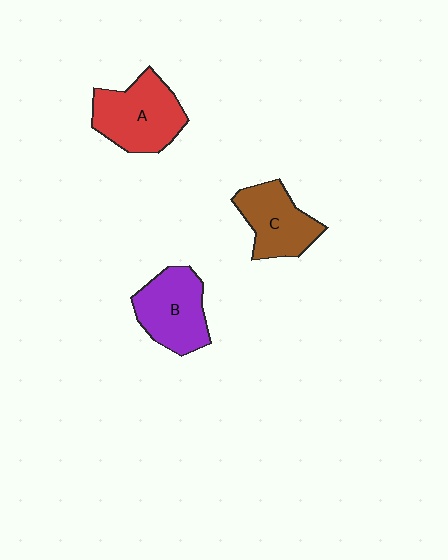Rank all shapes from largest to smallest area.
From largest to smallest: A (red), B (purple), C (brown).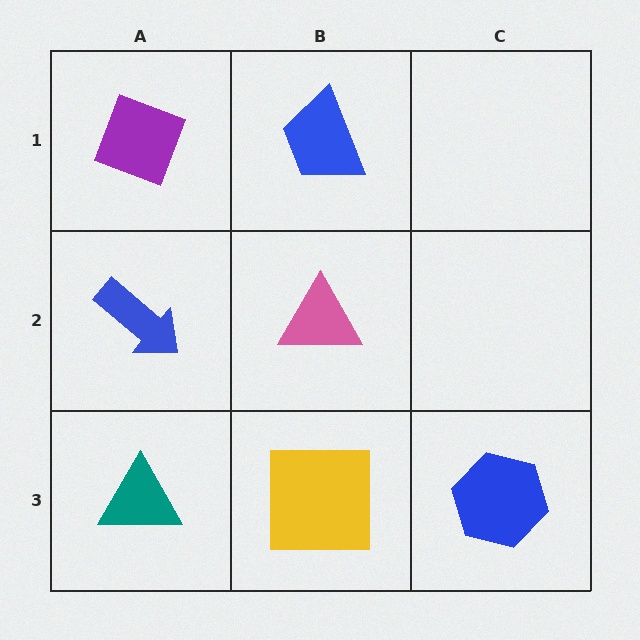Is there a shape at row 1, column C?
No, that cell is empty.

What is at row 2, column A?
A blue arrow.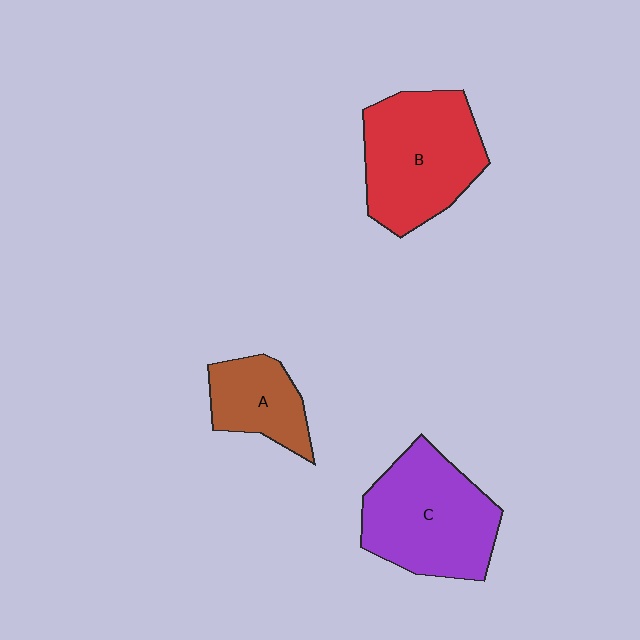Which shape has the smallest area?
Shape A (brown).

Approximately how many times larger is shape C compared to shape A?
Approximately 1.9 times.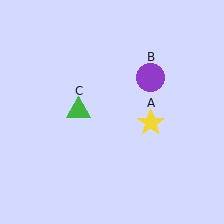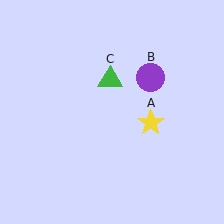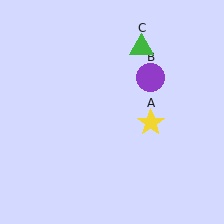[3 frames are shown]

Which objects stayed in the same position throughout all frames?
Yellow star (object A) and purple circle (object B) remained stationary.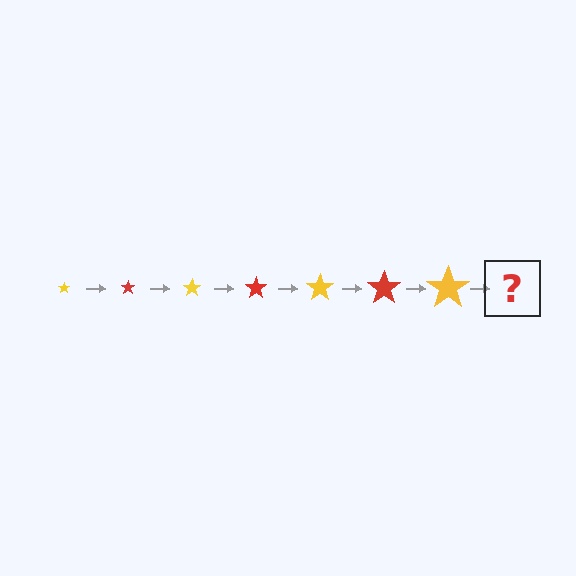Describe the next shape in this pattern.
It should be a red star, larger than the previous one.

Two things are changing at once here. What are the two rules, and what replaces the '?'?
The two rules are that the star grows larger each step and the color cycles through yellow and red. The '?' should be a red star, larger than the previous one.